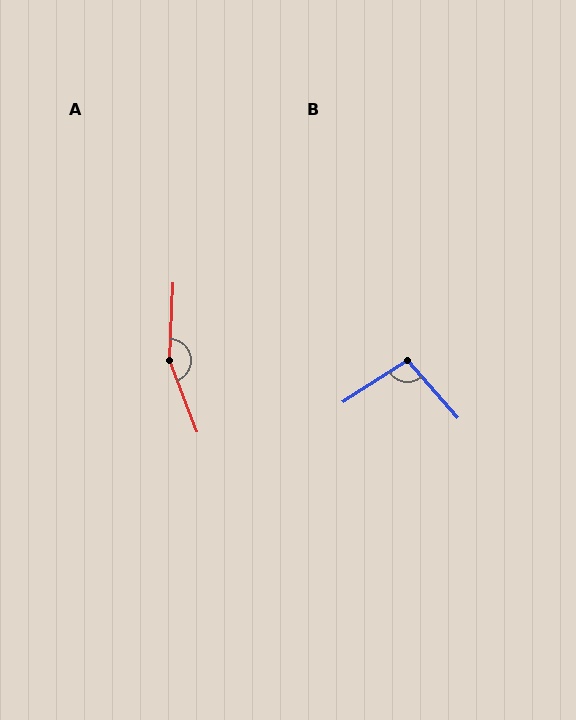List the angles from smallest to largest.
B (98°), A (156°).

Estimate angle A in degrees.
Approximately 156 degrees.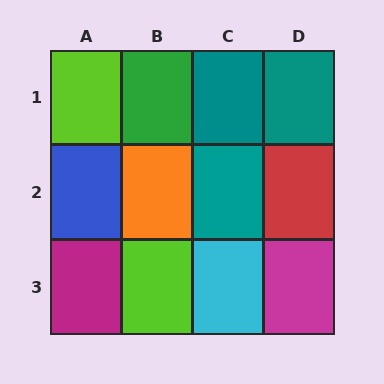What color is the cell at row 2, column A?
Blue.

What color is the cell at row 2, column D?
Red.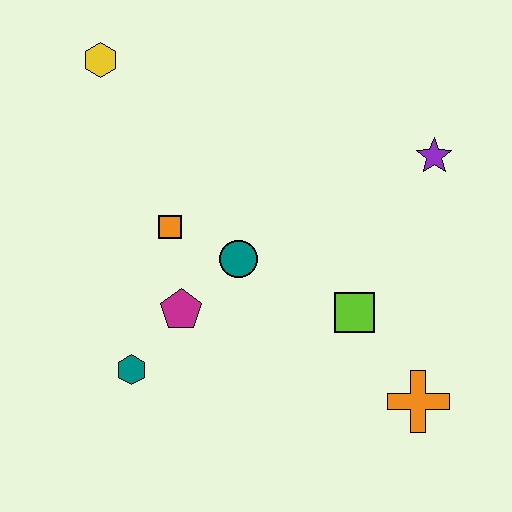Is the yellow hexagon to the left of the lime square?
Yes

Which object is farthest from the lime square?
The yellow hexagon is farthest from the lime square.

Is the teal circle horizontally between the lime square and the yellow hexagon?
Yes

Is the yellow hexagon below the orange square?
No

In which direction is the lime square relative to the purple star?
The lime square is below the purple star.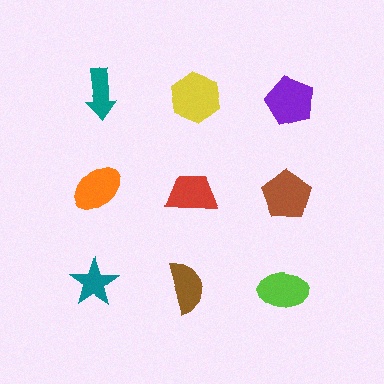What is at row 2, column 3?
A brown pentagon.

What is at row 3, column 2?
A brown semicircle.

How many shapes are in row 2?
3 shapes.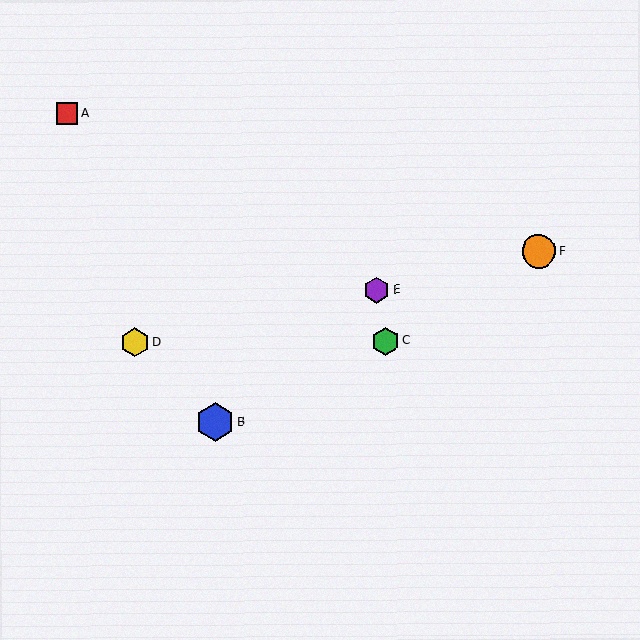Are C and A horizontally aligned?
No, C is at y≈341 and A is at y≈113.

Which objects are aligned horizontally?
Objects C, D are aligned horizontally.